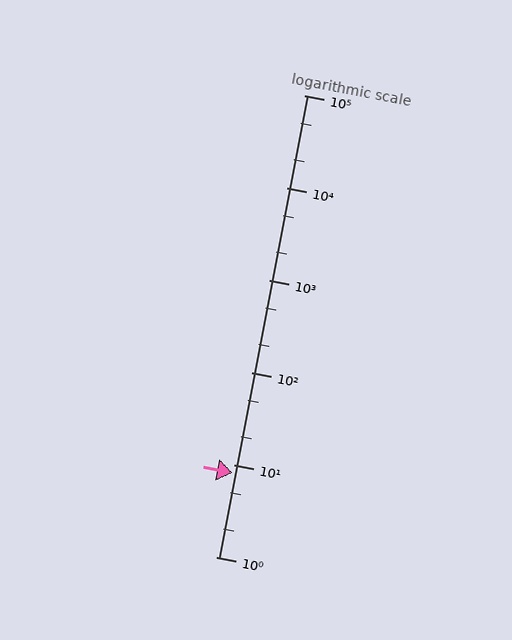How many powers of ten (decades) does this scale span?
The scale spans 5 decades, from 1 to 100000.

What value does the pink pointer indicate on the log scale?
The pointer indicates approximately 8.2.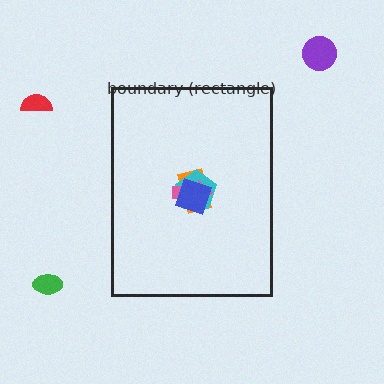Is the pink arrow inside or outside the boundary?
Inside.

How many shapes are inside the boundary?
4 inside, 3 outside.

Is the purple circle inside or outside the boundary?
Outside.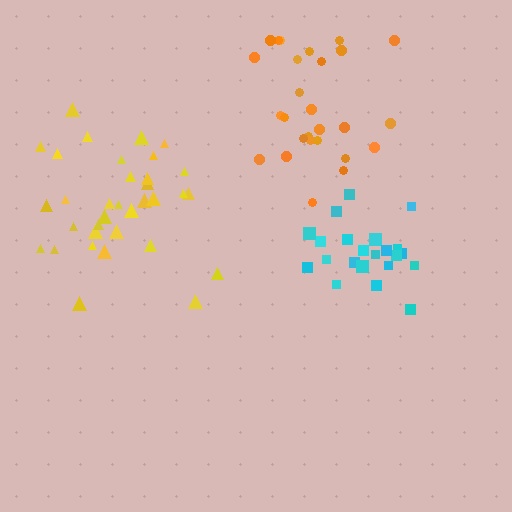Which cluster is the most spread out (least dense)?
Orange.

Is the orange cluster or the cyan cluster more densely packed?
Cyan.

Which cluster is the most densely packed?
Cyan.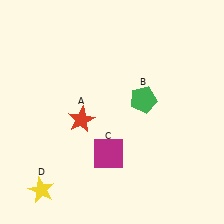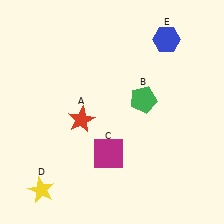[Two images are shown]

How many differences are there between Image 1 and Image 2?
There is 1 difference between the two images.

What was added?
A blue hexagon (E) was added in Image 2.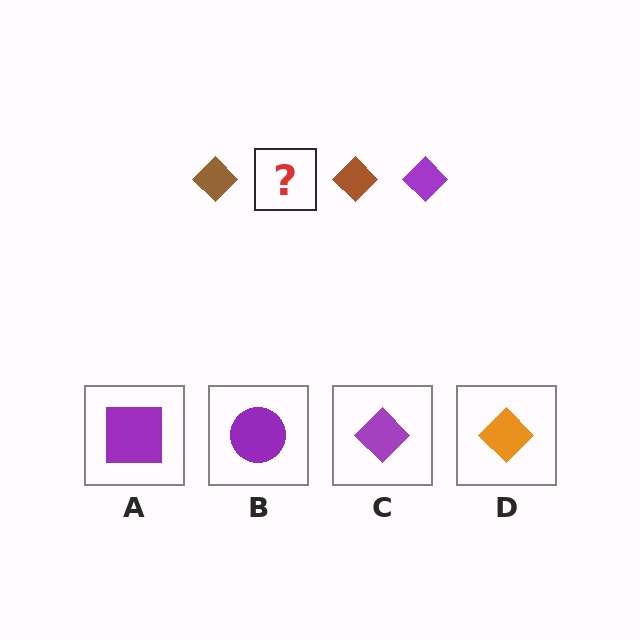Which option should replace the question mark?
Option C.